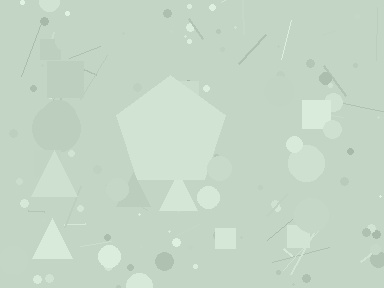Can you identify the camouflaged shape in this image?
The camouflaged shape is a pentagon.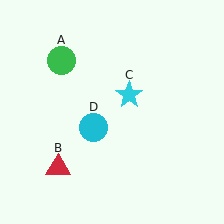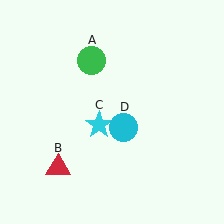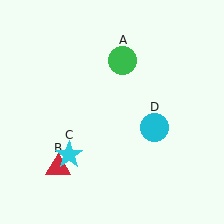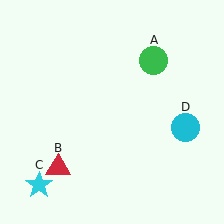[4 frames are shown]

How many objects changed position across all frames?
3 objects changed position: green circle (object A), cyan star (object C), cyan circle (object D).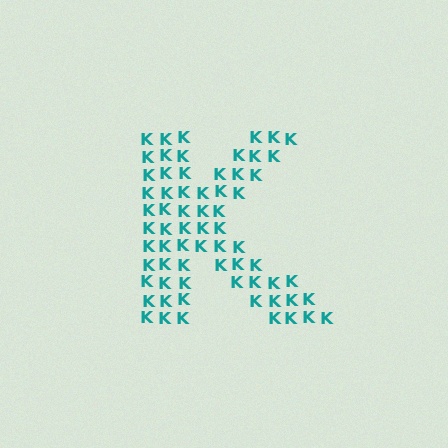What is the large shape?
The large shape is the letter K.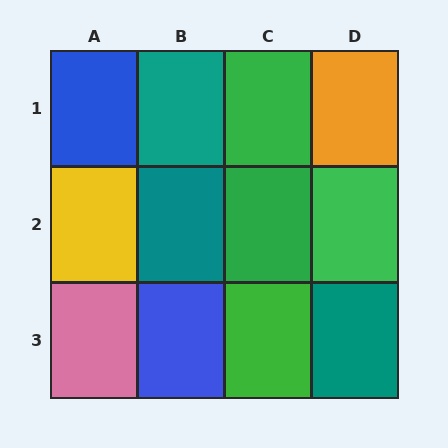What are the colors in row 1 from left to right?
Blue, teal, green, orange.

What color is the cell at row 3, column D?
Teal.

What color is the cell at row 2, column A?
Yellow.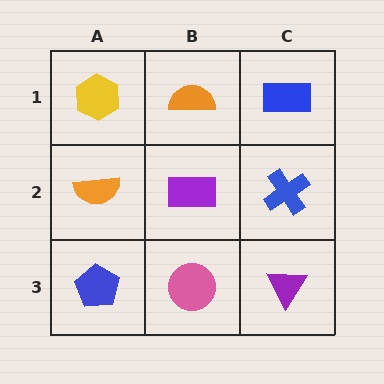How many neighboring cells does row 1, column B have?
3.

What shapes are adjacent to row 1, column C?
A blue cross (row 2, column C), an orange semicircle (row 1, column B).